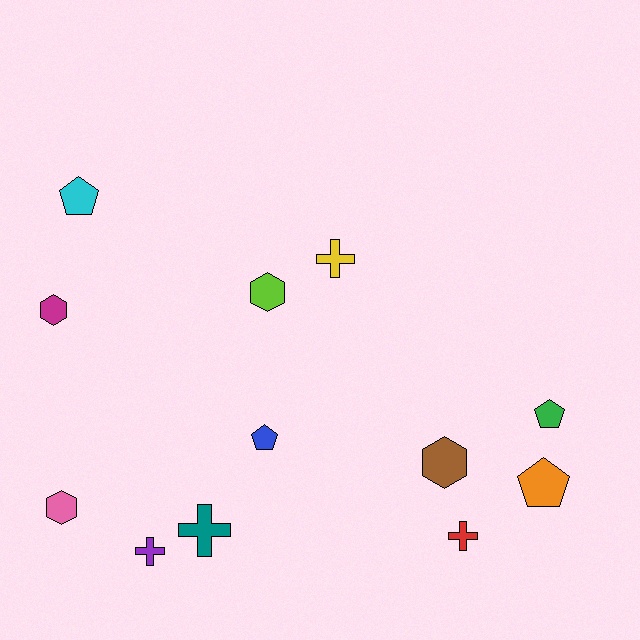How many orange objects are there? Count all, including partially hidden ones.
There is 1 orange object.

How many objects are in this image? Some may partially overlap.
There are 12 objects.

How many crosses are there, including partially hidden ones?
There are 4 crosses.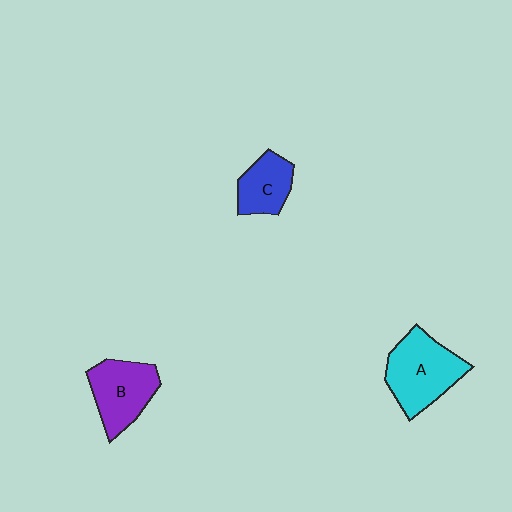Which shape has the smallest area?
Shape C (blue).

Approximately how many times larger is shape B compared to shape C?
Approximately 1.4 times.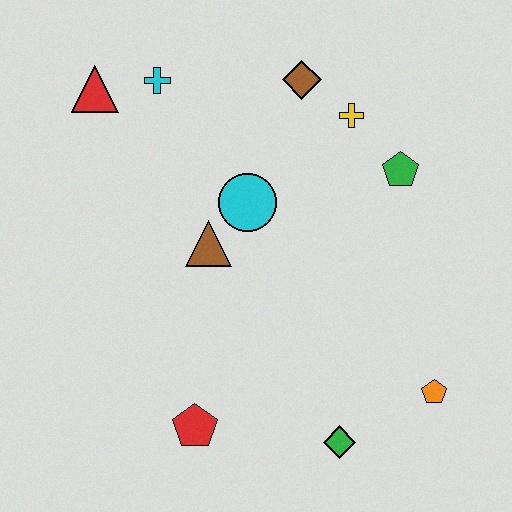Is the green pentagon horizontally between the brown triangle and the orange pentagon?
Yes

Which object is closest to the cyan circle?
The brown triangle is closest to the cyan circle.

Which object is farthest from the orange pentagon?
The red triangle is farthest from the orange pentagon.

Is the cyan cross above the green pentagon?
Yes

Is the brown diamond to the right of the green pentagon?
No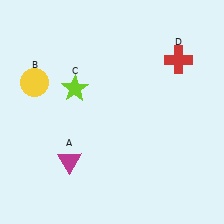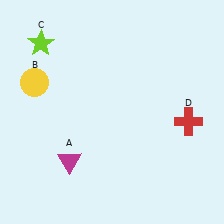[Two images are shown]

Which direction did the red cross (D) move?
The red cross (D) moved down.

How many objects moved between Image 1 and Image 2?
2 objects moved between the two images.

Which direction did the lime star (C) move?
The lime star (C) moved up.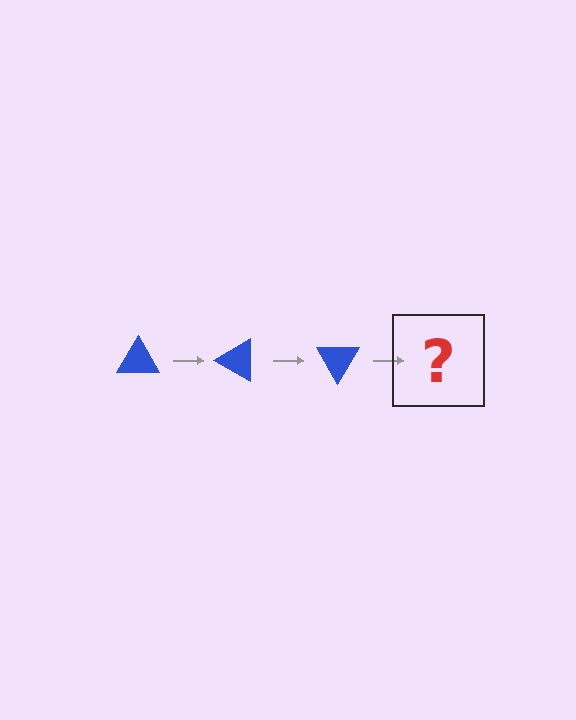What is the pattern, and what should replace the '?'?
The pattern is that the triangle rotates 30 degrees each step. The '?' should be a blue triangle rotated 90 degrees.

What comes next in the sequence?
The next element should be a blue triangle rotated 90 degrees.